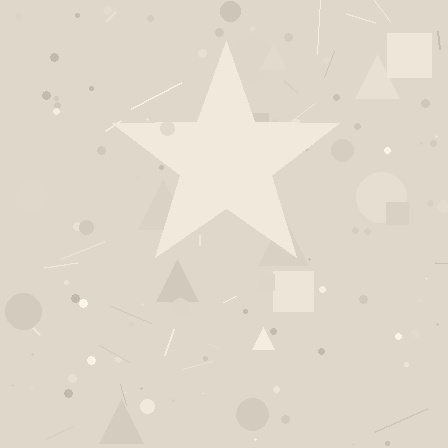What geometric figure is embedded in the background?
A star is embedded in the background.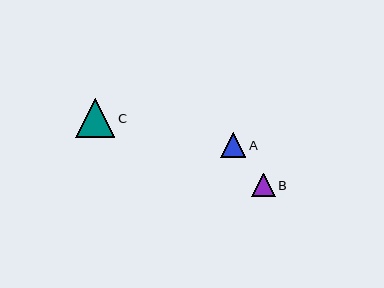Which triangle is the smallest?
Triangle B is the smallest with a size of approximately 24 pixels.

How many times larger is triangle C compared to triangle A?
Triangle C is approximately 1.6 times the size of triangle A.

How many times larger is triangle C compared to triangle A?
Triangle C is approximately 1.6 times the size of triangle A.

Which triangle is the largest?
Triangle C is the largest with a size of approximately 39 pixels.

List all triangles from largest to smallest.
From largest to smallest: C, A, B.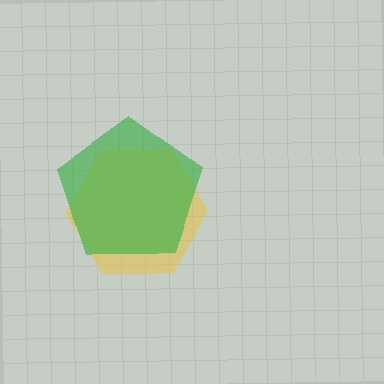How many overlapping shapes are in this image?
There are 2 overlapping shapes in the image.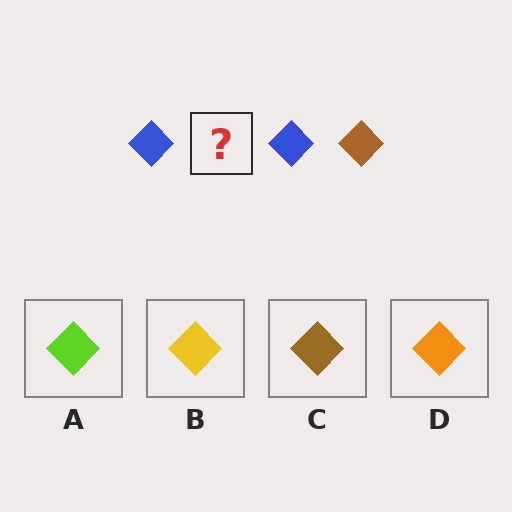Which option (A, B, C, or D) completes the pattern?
C.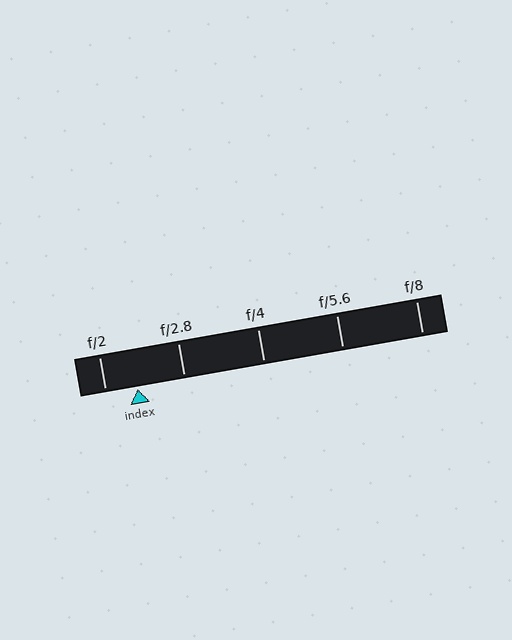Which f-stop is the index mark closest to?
The index mark is closest to f/2.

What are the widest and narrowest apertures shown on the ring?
The widest aperture shown is f/2 and the narrowest is f/8.